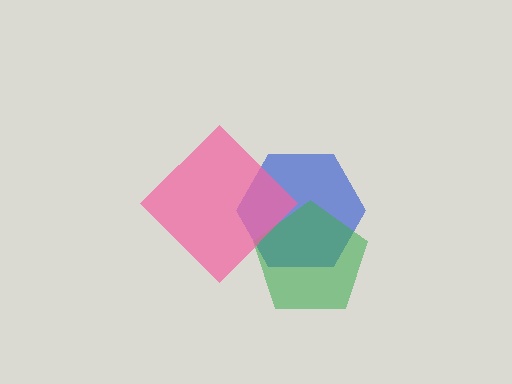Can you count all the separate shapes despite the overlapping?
Yes, there are 3 separate shapes.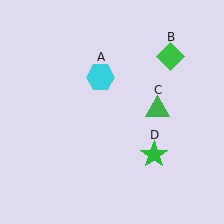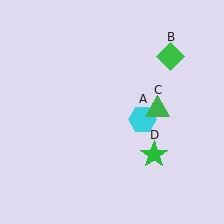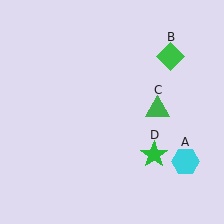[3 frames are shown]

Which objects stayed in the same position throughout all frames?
Green diamond (object B) and green triangle (object C) and green star (object D) remained stationary.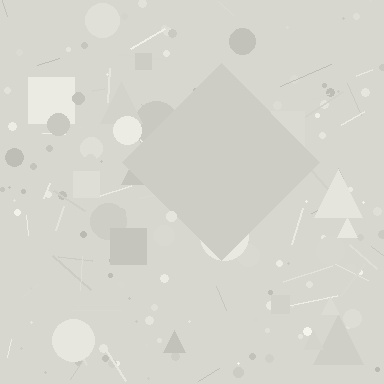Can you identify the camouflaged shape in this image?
The camouflaged shape is a diamond.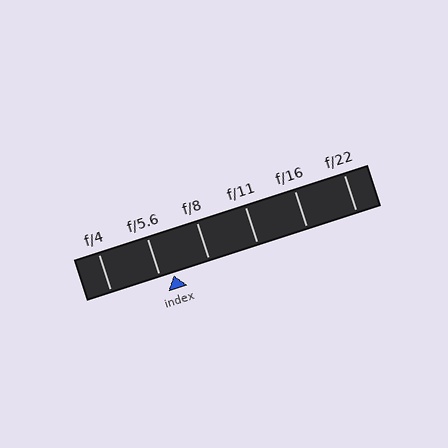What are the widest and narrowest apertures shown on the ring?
The widest aperture shown is f/4 and the narrowest is f/22.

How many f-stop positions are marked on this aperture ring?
There are 6 f-stop positions marked.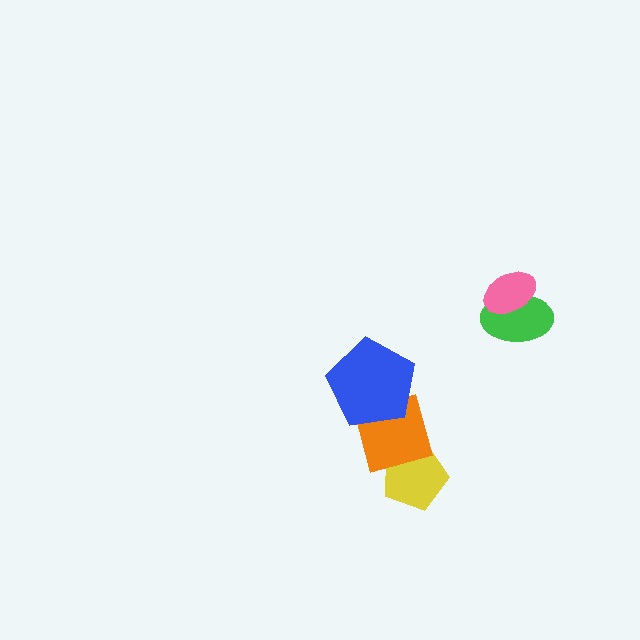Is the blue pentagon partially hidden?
No, no other shape covers it.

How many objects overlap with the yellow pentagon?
1 object overlaps with the yellow pentagon.